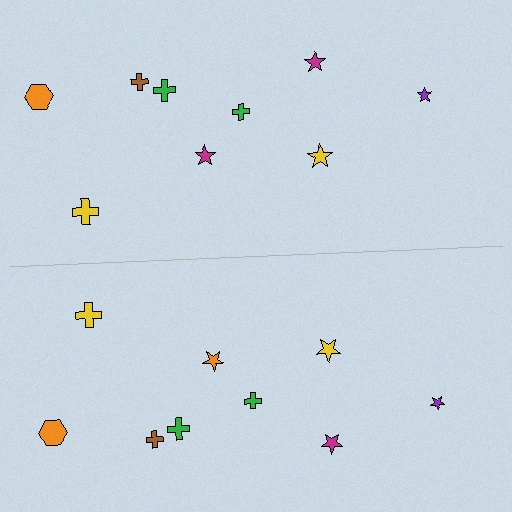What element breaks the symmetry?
The orange star on the bottom side breaks the symmetry — its mirror counterpart is magenta.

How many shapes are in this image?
There are 18 shapes in this image.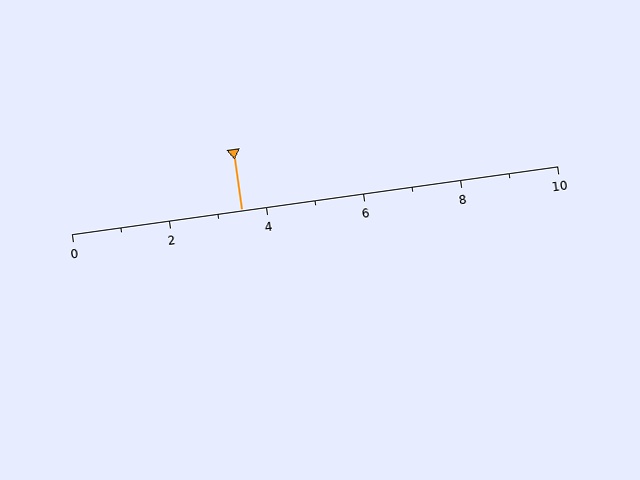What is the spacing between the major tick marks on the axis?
The major ticks are spaced 2 apart.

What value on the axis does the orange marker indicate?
The marker indicates approximately 3.5.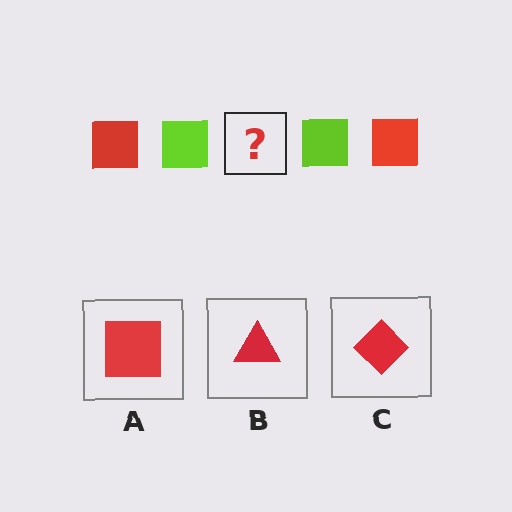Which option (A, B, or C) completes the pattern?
A.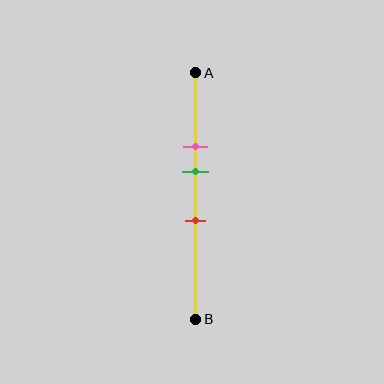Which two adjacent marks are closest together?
The pink and green marks are the closest adjacent pair.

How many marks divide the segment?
There are 3 marks dividing the segment.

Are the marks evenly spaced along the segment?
Yes, the marks are approximately evenly spaced.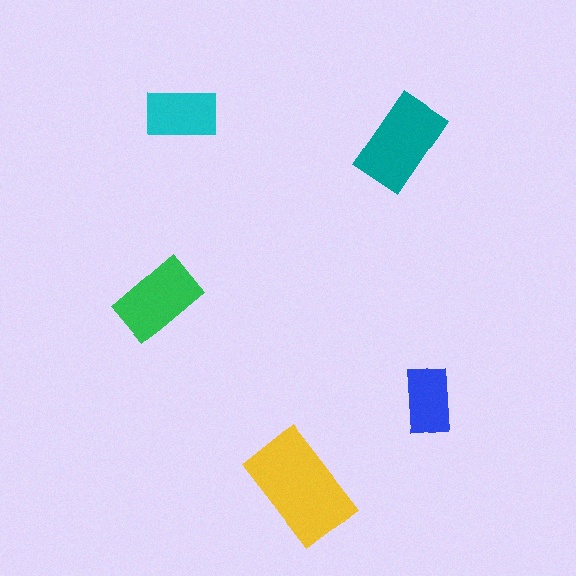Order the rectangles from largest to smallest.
the yellow one, the teal one, the green one, the cyan one, the blue one.